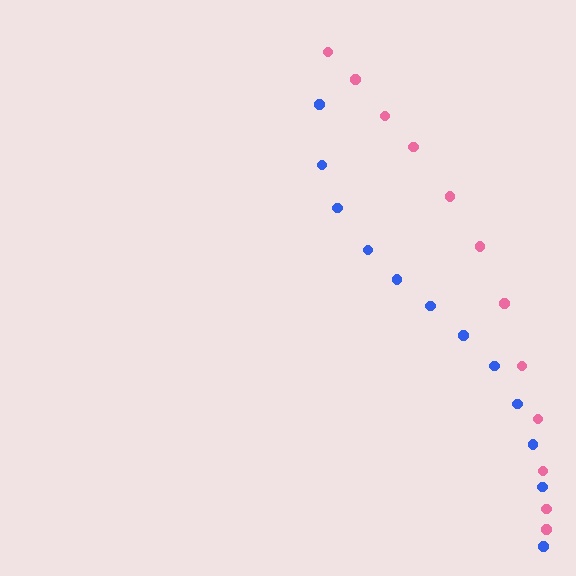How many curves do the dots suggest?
There are 2 distinct paths.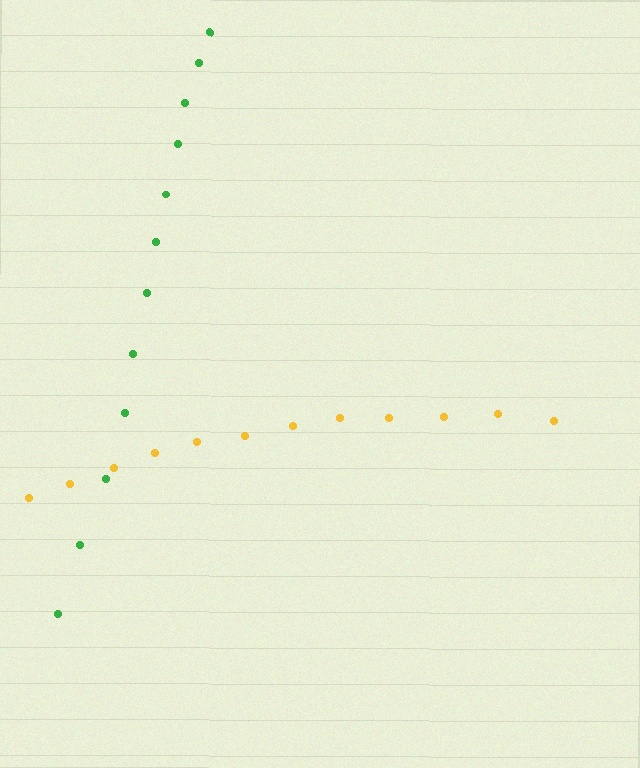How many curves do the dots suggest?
There are 2 distinct paths.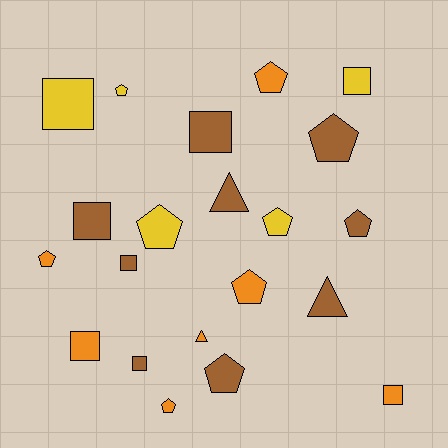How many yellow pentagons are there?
There are 3 yellow pentagons.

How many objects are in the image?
There are 21 objects.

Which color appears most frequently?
Brown, with 9 objects.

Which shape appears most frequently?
Pentagon, with 10 objects.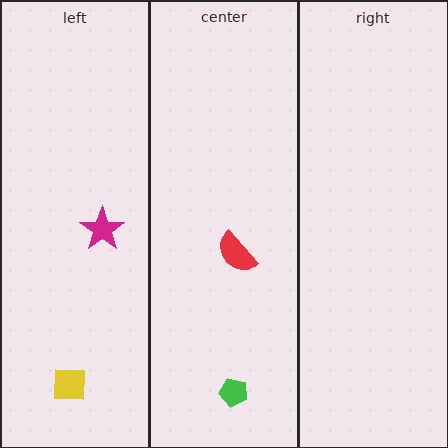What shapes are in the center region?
The green pentagon, the red semicircle.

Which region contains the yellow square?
The left region.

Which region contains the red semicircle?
The center region.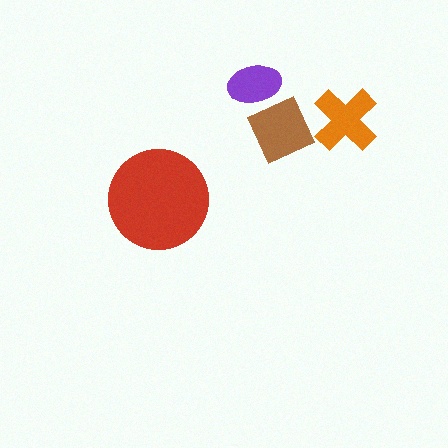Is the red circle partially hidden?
No, no other shape covers it.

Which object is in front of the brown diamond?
The purple ellipse is in front of the brown diamond.